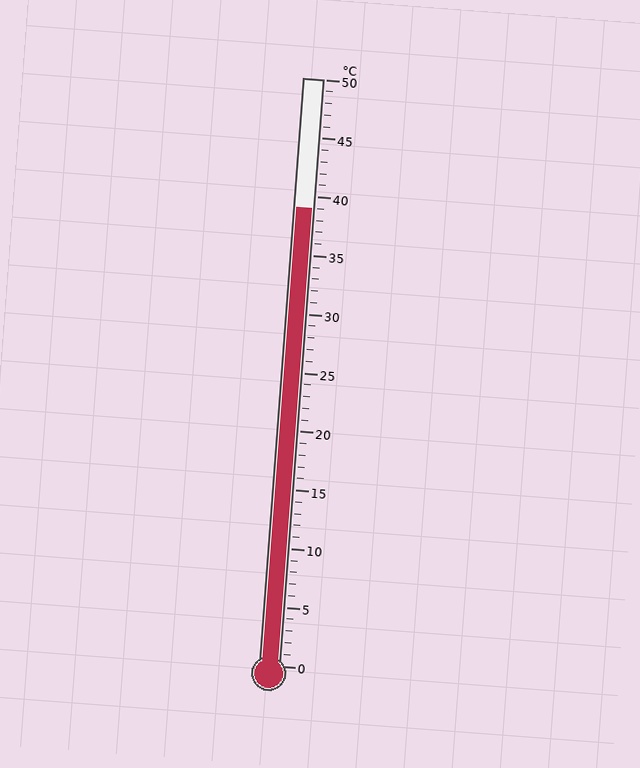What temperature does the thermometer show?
The thermometer shows approximately 39°C.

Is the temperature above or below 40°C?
The temperature is below 40°C.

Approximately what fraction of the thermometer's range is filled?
The thermometer is filled to approximately 80% of its range.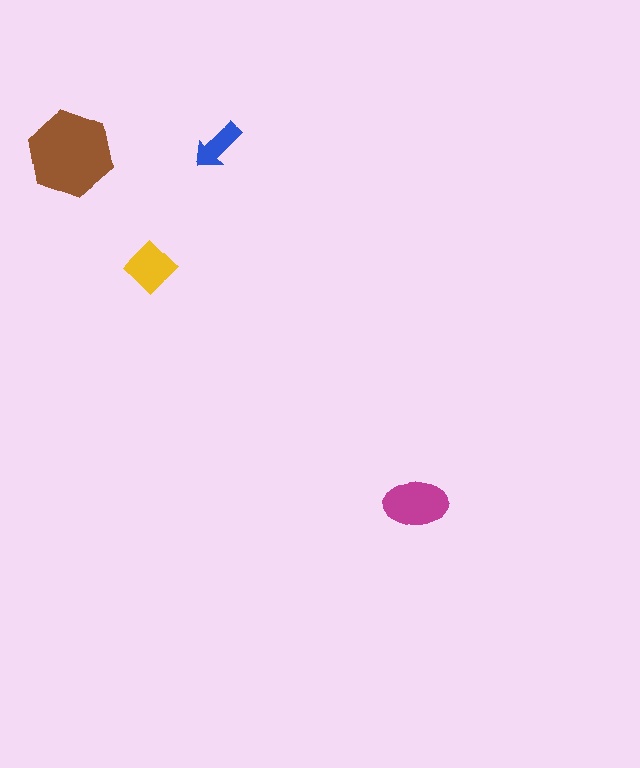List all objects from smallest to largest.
The blue arrow, the yellow diamond, the magenta ellipse, the brown hexagon.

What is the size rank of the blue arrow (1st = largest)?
4th.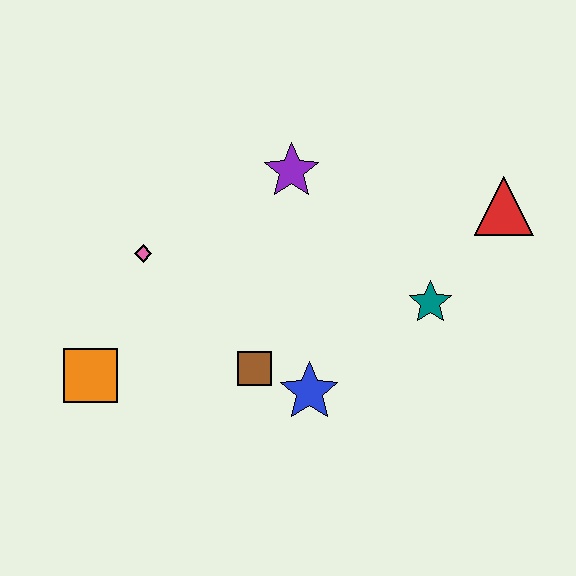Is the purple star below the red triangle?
No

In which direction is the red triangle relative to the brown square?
The red triangle is to the right of the brown square.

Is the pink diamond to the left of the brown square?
Yes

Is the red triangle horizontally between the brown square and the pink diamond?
No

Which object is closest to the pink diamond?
The orange square is closest to the pink diamond.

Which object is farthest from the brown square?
The red triangle is farthest from the brown square.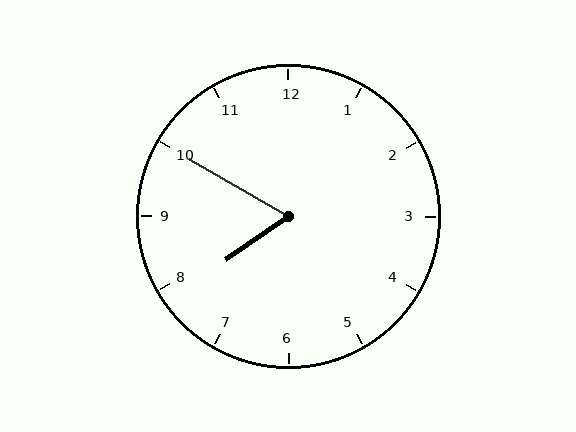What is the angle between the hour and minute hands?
Approximately 65 degrees.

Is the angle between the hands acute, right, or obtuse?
It is acute.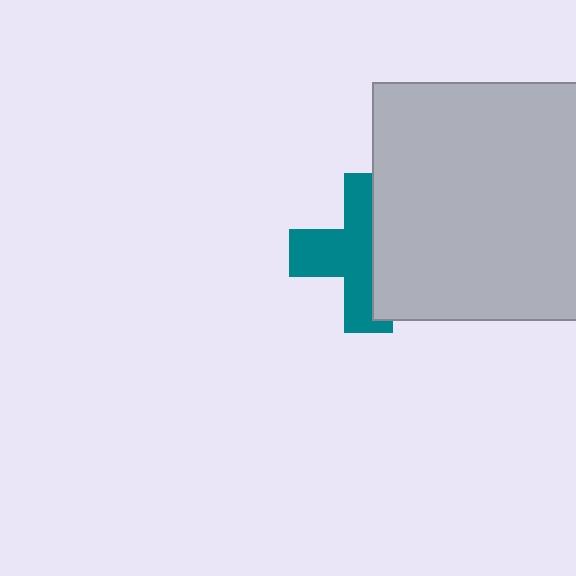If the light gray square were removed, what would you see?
You would see the complete teal cross.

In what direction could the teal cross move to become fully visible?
The teal cross could move left. That would shift it out from behind the light gray square entirely.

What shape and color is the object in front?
The object in front is a light gray square.